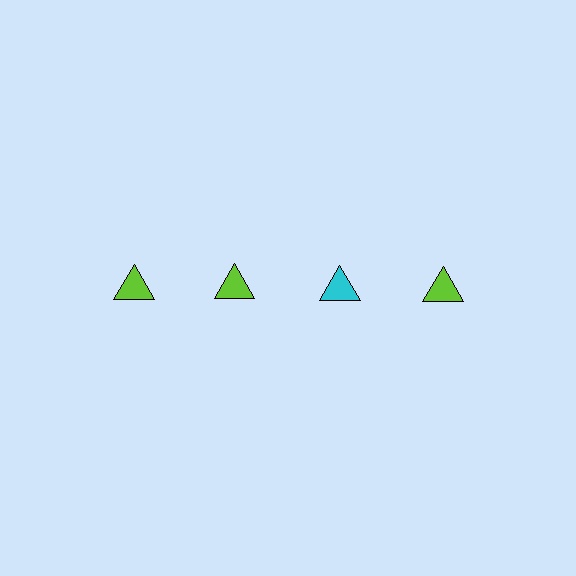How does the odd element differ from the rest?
It has a different color: cyan instead of lime.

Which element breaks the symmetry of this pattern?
The cyan triangle in the top row, center column breaks the symmetry. All other shapes are lime triangles.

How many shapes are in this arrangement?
There are 4 shapes arranged in a grid pattern.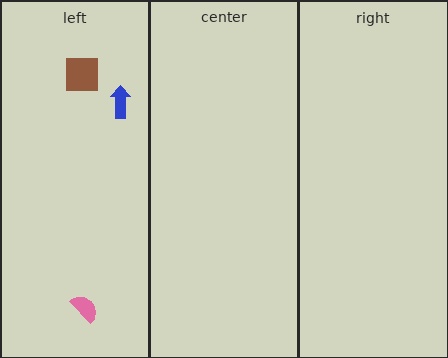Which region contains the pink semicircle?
The left region.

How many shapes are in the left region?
3.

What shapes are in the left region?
The blue arrow, the brown square, the pink semicircle.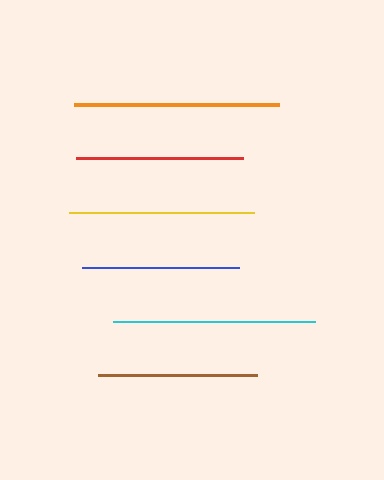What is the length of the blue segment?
The blue segment is approximately 157 pixels long.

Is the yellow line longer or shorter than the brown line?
The yellow line is longer than the brown line.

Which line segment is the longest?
The orange line is the longest at approximately 205 pixels.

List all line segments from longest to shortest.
From longest to shortest: orange, cyan, yellow, red, brown, blue.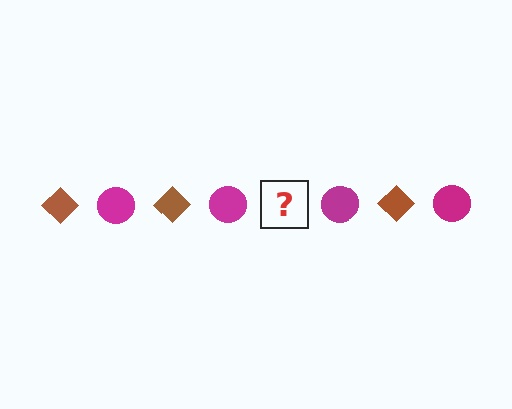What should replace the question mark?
The question mark should be replaced with a brown diamond.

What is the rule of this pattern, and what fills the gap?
The rule is that the pattern alternates between brown diamond and magenta circle. The gap should be filled with a brown diamond.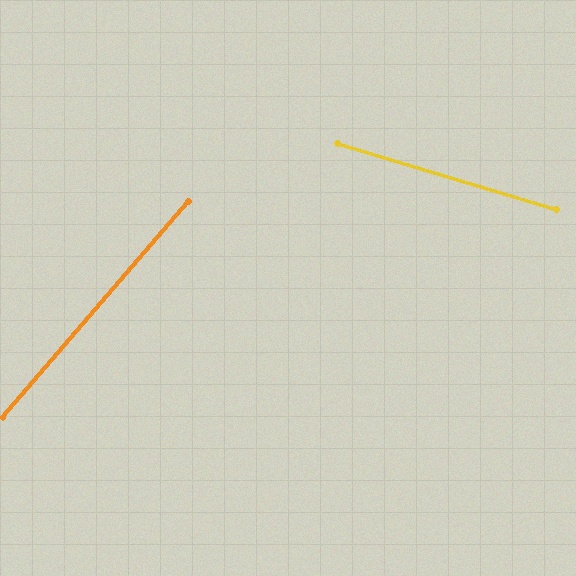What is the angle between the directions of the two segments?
Approximately 66 degrees.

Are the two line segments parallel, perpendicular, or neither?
Neither parallel nor perpendicular — they differ by about 66°.